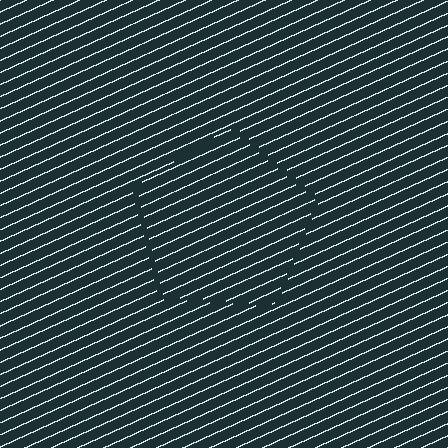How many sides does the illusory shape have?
5 sides — the line-ends trace a pentagon.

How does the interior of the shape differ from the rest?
The interior of the shape contains the same grating, shifted by half a period — the contour is defined by the phase discontinuity where line-ends from the inner and outer gratings abut.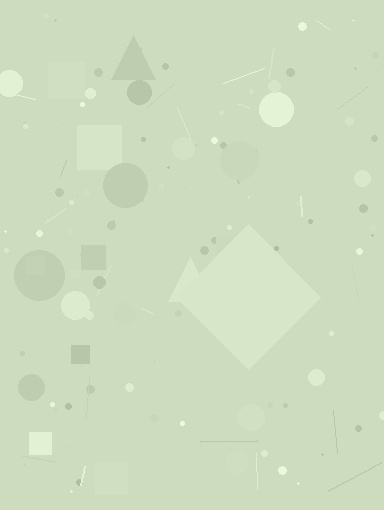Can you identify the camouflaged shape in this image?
The camouflaged shape is a diamond.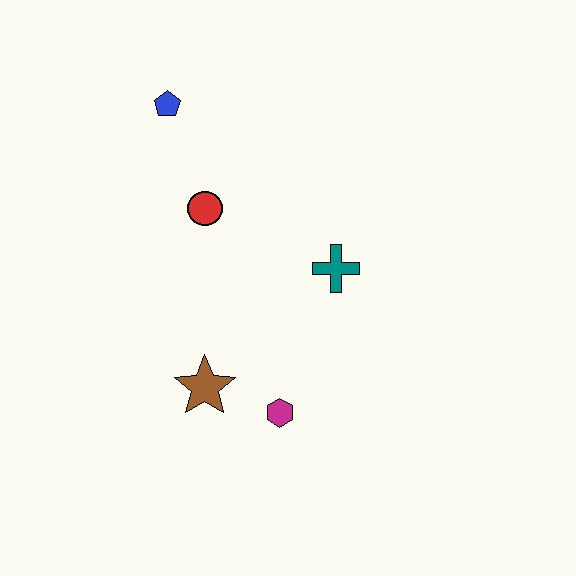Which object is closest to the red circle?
The blue pentagon is closest to the red circle.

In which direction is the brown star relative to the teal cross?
The brown star is to the left of the teal cross.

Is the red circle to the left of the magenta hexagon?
Yes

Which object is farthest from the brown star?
The blue pentagon is farthest from the brown star.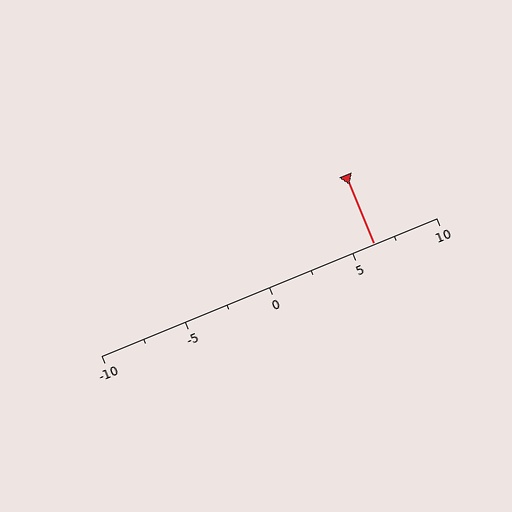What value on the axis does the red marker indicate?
The marker indicates approximately 6.2.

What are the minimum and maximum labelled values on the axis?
The axis runs from -10 to 10.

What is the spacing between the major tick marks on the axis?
The major ticks are spaced 5 apart.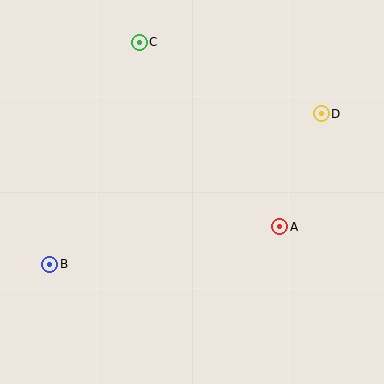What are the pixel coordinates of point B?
Point B is at (50, 264).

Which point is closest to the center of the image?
Point A at (280, 227) is closest to the center.